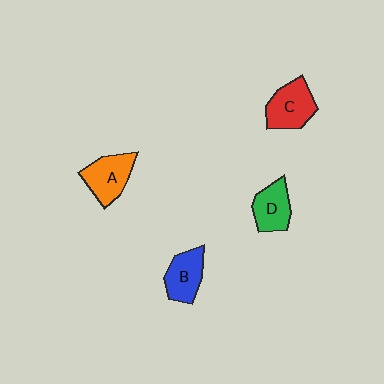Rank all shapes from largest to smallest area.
From largest to smallest: C (red), A (orange), B (blue), D (green).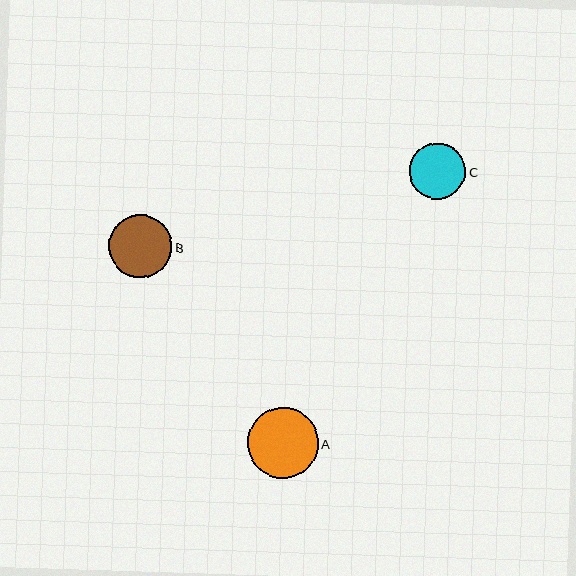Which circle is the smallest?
Circle C is the smallest with a size of approximately 56 pixels.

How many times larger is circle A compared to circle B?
Circle A is approximately 1.1 times the size of circle B.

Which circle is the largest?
Circle A is the largest with a size of approximately 70 pixels.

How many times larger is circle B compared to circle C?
Circle B is approximately 1.1 times the size of circle C.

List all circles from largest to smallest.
From largest to smallest: A, B, C.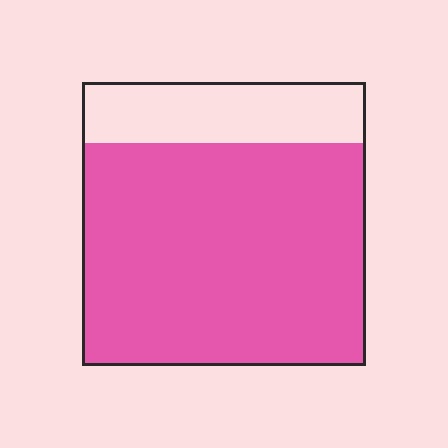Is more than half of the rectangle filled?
Yes.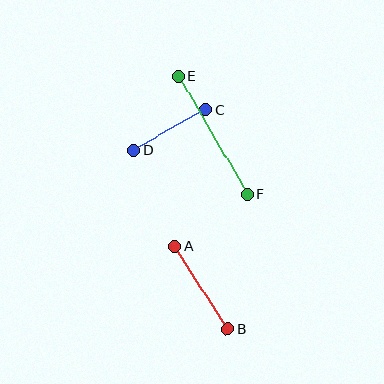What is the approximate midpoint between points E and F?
The midpoint is at approximately (213, 135) pixels.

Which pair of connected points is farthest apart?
Points E and F are farthest apart.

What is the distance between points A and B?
The distance is approximately 98 pixels.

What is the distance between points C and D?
The distance is approximately 82 pixels.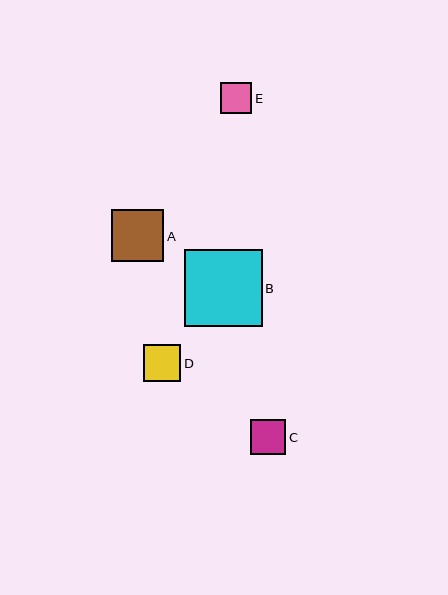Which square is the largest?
Square B is the largest with a size of approximately 77 pixels.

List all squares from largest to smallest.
From largest to smallest: B, A, D, C, E.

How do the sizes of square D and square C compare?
Square D and square C are approximately the same size.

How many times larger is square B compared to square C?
Square B is approximately 2.2 times the size of square C.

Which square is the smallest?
Square E is the smallest with a size of approximately 31 pixels.